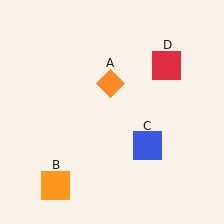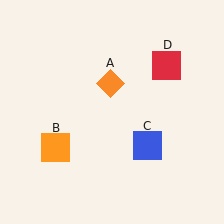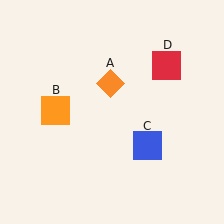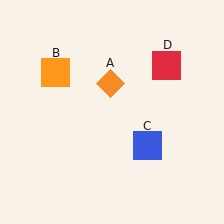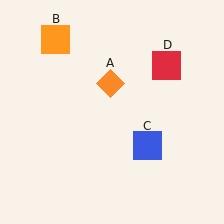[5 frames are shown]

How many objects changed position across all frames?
1 object changed position: orange square (object B).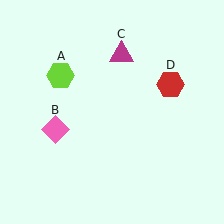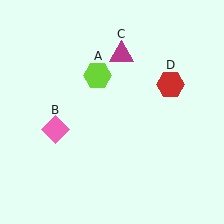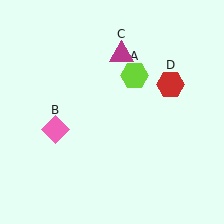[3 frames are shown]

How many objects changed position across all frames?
1 object changed position: lime hexagon (object A).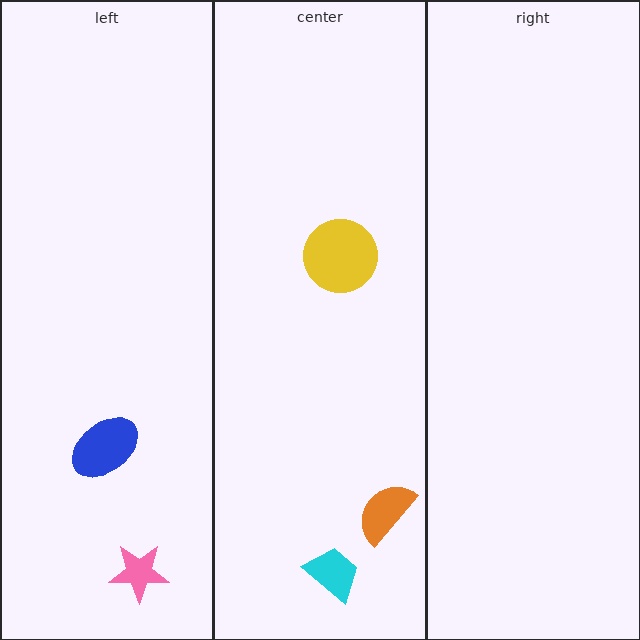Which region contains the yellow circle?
The center region.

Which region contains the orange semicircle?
The center region.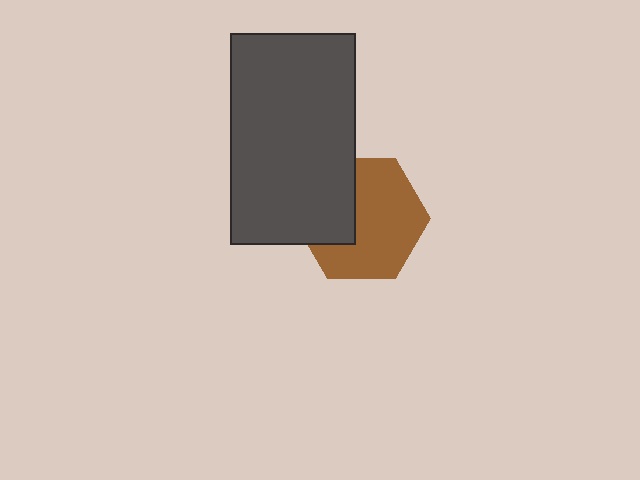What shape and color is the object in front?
The object in front is a dark gray rectangle.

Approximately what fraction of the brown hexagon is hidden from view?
Roughly 34% of the brown hexagon is hidden behind the dark gray rectangle.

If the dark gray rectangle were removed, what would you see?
You would see the complete brown hexagon.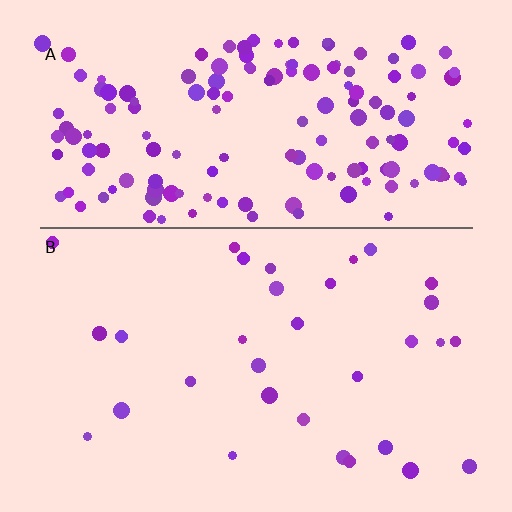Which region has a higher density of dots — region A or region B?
A (the top).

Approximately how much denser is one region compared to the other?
Approximately 5.1× — region A over region B.